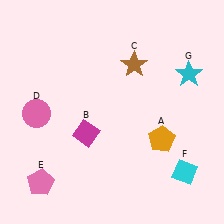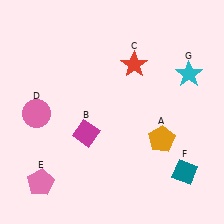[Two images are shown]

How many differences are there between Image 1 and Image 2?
There are 2 differences between the two images.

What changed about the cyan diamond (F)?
In Image 1, F is cyan. In Image 2, it changed to teal.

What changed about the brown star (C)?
In Image 1, C is brown. In Image 2, it changed to red.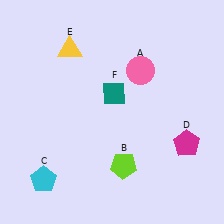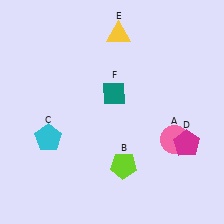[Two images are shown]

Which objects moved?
The objects that moved are: the pink circle (A), the cyan pentagon (C), the yellow triangle (E).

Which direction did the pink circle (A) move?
The pink circle (A) moved down.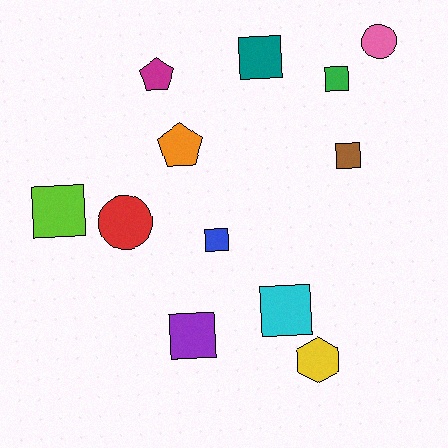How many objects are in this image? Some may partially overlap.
There are 12 objects.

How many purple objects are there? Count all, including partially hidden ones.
There is 1 purple object.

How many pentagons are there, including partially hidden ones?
There are 2 pentagons.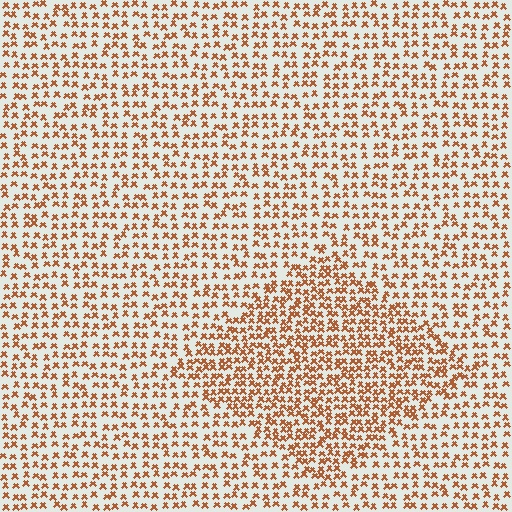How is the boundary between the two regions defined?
The boundary is defined by a change in element density (approximately 1.7x ratio). All elements are the same color, size, and shape.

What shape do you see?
I see a diamond.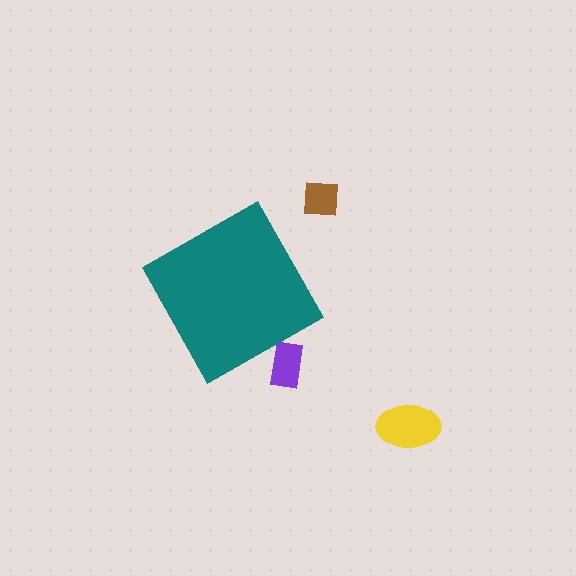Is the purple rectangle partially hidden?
Yes, the purple rectangle is partially hidden behind the teal diamond.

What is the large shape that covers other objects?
A teal diamond.